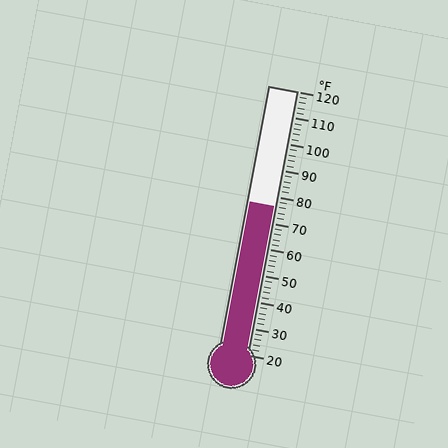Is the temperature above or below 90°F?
The temperature is below 90°F.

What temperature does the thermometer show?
The thermometer shows approximately 76°F.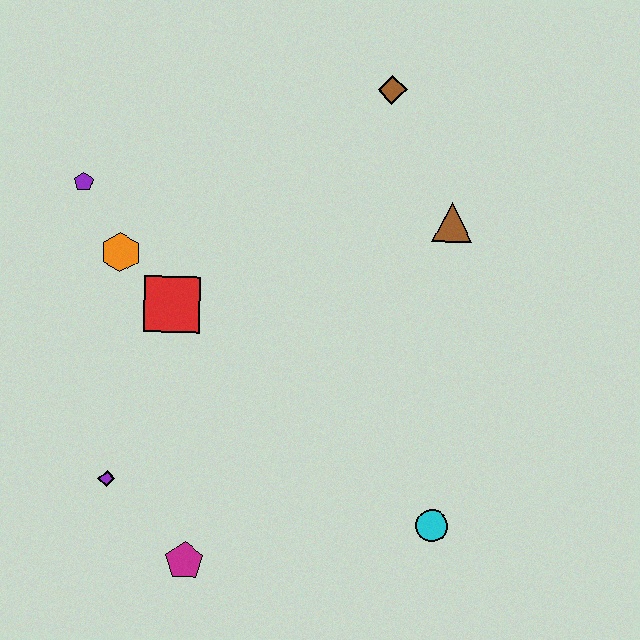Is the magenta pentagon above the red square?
No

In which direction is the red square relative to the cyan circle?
The red square is to the left of the cyan circle.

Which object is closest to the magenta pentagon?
The purple diamond is closest to the magenta pentagon.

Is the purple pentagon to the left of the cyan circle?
Yes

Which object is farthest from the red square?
The cyan circle is farthest from the red square.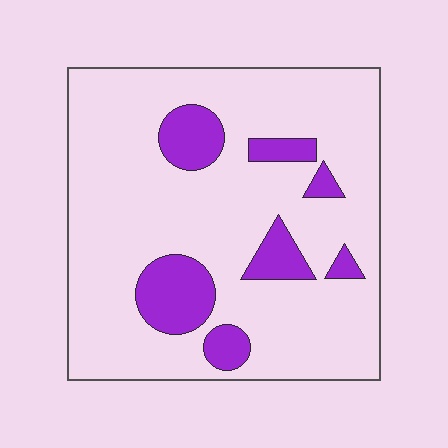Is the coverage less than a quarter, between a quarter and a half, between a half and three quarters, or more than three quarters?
Less than a quarter.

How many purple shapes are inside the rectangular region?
7.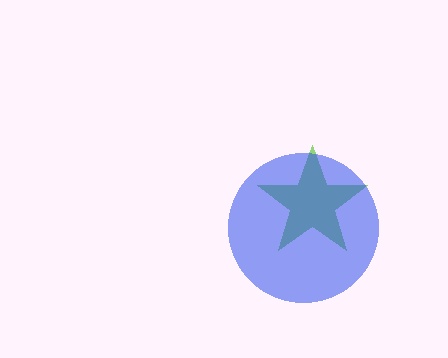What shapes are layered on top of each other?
The layered shapes are: a lime star, a blue circle.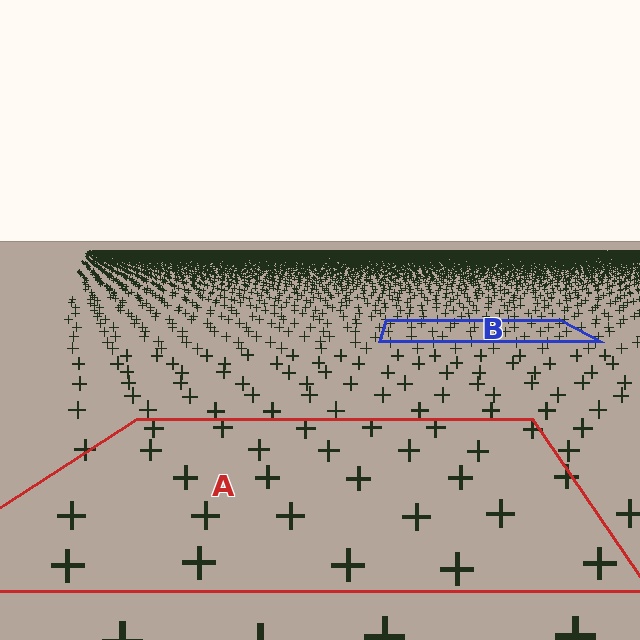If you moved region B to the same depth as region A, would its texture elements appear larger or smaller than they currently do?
They would appear larger. At a closer depth, the same texture elements are projected at a bigger on-screen size.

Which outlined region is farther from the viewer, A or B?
Region B is farther from the viewer — the texture elements inside it appear smaller and more densely packed.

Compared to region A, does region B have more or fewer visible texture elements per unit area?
Region B has more texture elements per unit area — they are packed more densely because it is farther away.